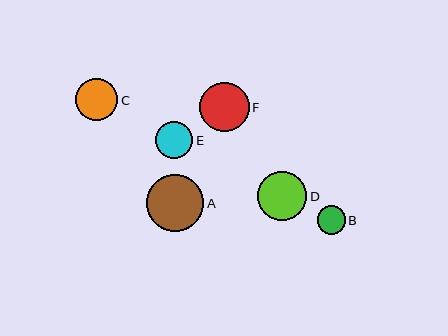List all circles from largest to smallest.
From largest to smallest: A, D, F, C, E, B.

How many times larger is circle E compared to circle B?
Circle E is approximately 1.3 times the size of circle B.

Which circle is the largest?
Circle A is the largest with a size of approximately 57 pixels.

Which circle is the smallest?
Circle B is the smallest with a size of approximately 28 pixels.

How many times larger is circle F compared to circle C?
Circle F is approximately 1.2 times the size of circle C.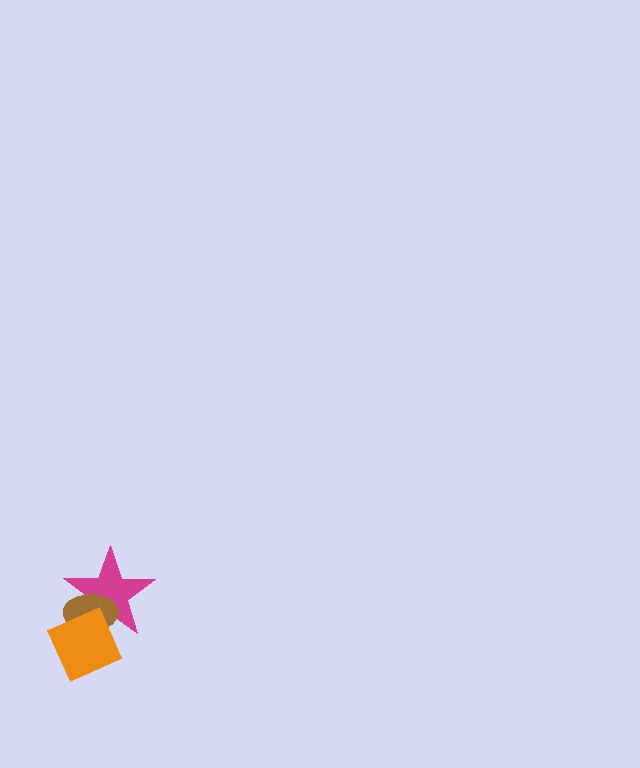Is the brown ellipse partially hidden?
Yes, it is partially covered by another shape.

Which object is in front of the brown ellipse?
The orange square is in front of the brown ellipse.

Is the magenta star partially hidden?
Yes, it is partially covered by another shape.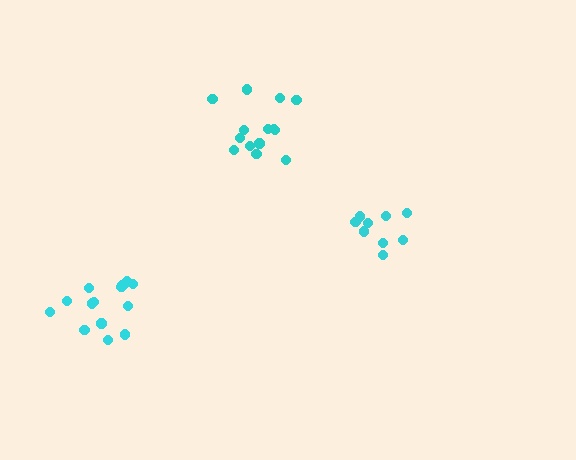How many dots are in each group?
Group 1: 14 dots, Group 2: 14 dots, Group 3: 9 dots (37 total).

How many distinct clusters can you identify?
There are 3 distinct clusters.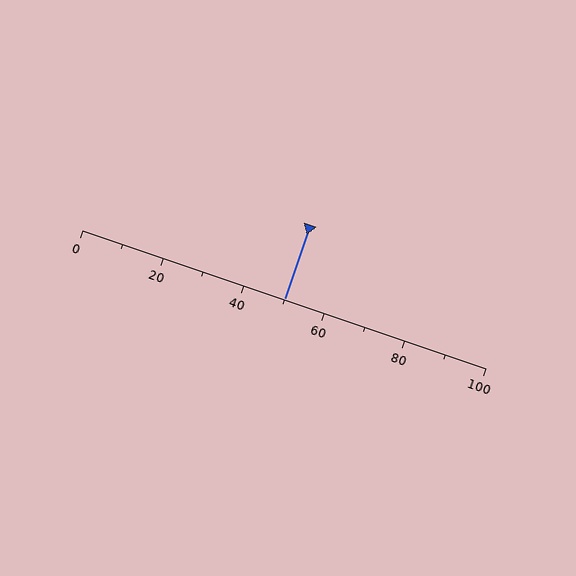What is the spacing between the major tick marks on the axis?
The major ticks are spaced 20 apart.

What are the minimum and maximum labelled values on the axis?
The axis runs from 0 to 100.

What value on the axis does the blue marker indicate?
The marker indicates approximately 50.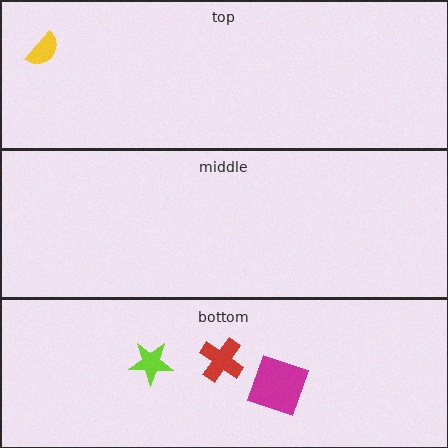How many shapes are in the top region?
1.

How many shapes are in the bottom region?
3.